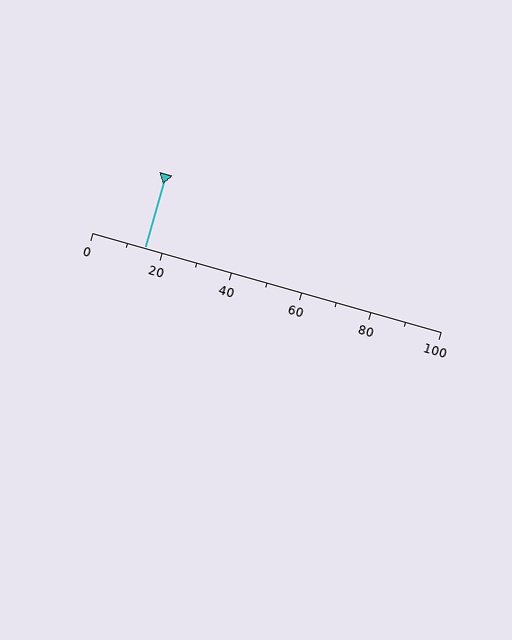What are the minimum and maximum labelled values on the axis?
The axis runs from 0 to 100.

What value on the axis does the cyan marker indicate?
The marker indicates approximately 15.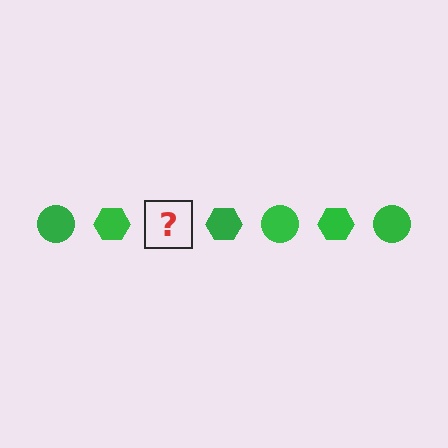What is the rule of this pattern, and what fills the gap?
The rule is that the pattern cycles through circle, hexagon shapes in green. The gap should be filled with a green circle.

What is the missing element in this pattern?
The missing element is a green circle.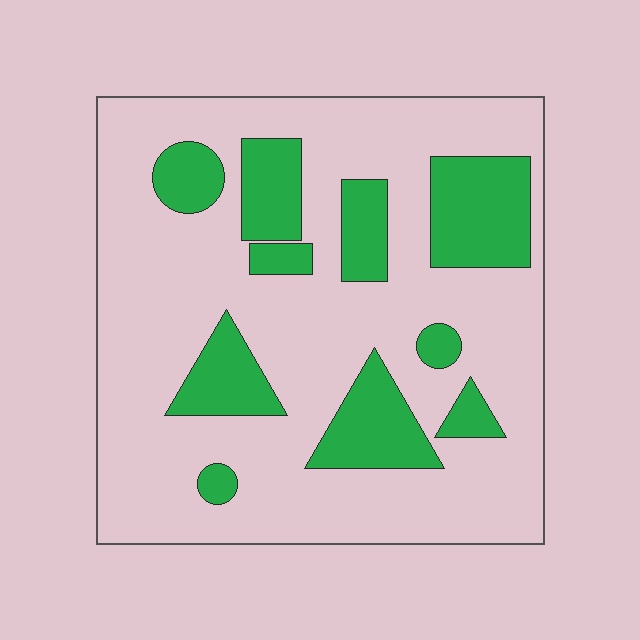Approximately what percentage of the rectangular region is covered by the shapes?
Approximately 25%.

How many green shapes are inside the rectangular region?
10.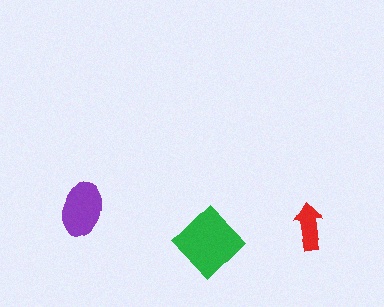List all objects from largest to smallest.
The green diamond, the purple ellipse, the red arrow.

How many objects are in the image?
There are 3 objects in the image.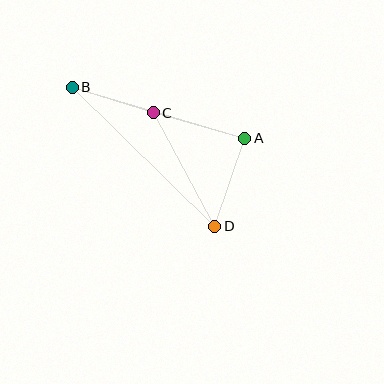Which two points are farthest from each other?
Points B and D are farthest from each other.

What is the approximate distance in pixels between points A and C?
The distance between A and C is approximately 95 pixels.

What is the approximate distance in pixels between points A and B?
The distance between A and B is approximately 180 pixels.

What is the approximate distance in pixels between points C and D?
The distance between C and D is approximately 129 pixels.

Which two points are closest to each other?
Points B and C are closest to each other.